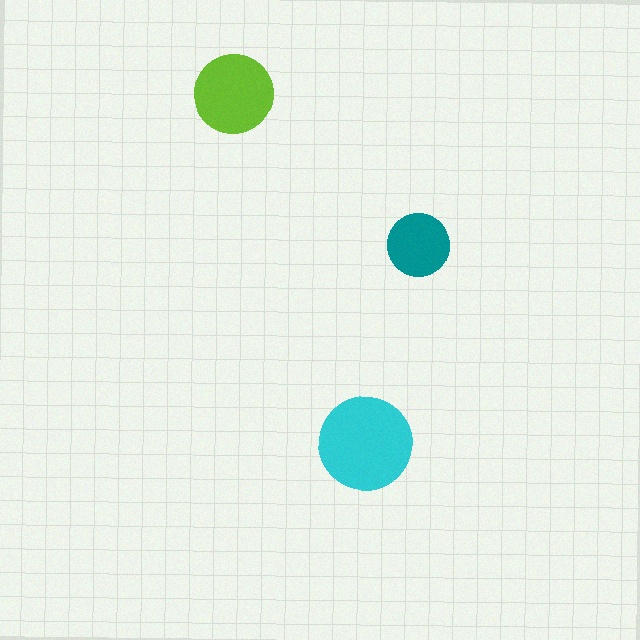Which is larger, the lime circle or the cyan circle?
The cyan one.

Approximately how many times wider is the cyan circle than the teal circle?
About 1.5 times wider.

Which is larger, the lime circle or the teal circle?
The lime one.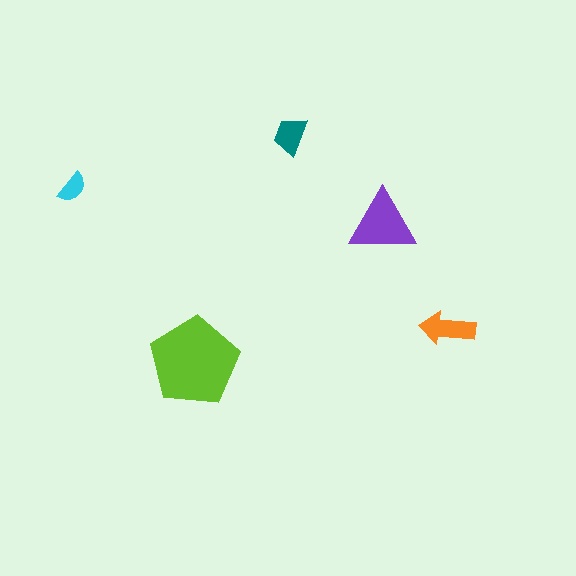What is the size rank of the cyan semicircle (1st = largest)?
5th.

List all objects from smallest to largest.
The cyan semicircle, the teal trapezoid, the orange arrow, the purple triangle, the lime pentagon.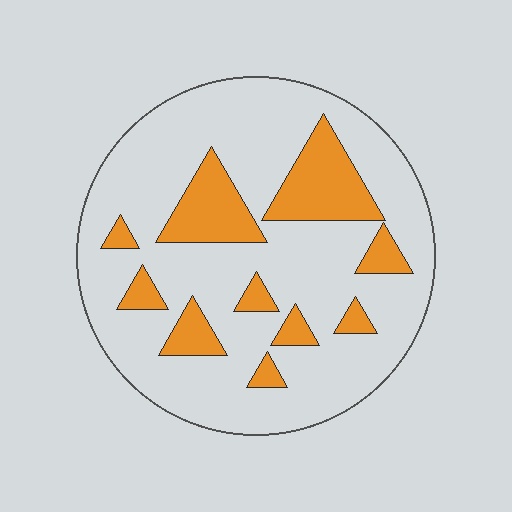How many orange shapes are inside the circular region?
10.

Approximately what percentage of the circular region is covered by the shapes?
Approximately 20%.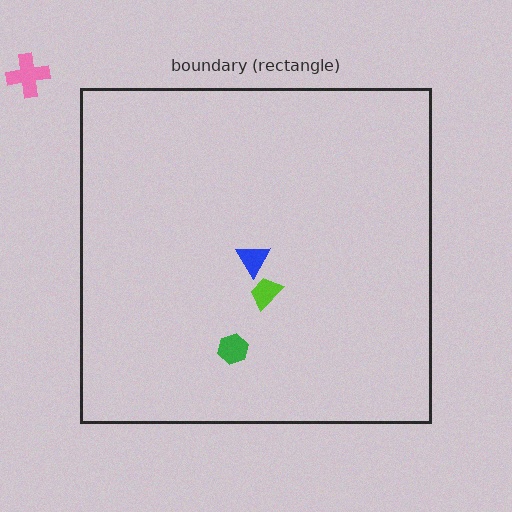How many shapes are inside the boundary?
3 inside, 1 outside.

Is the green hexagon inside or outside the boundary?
Inside.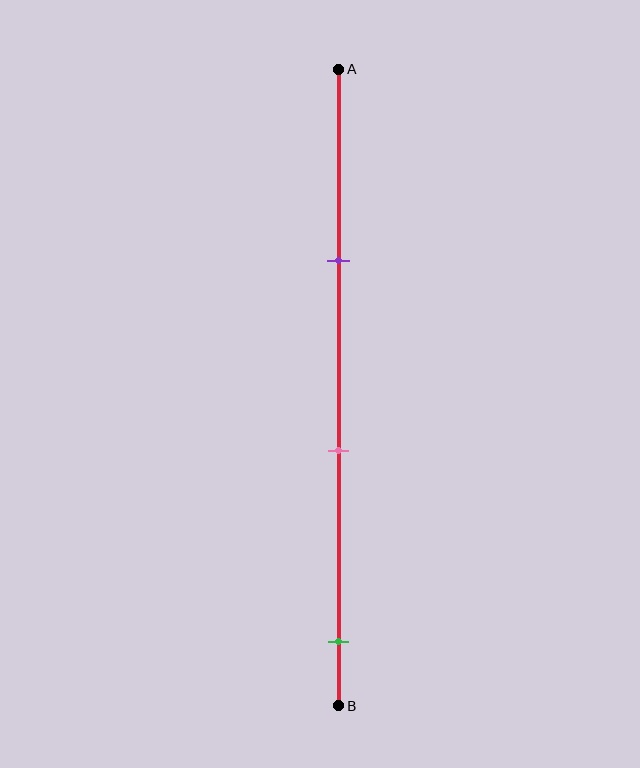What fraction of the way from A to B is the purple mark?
The purple mark is approximately 30% (0.3) of the way from A to B.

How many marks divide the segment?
There are 3 marks dividing the segment.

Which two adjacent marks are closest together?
The purple and pink marks are the closest adjacent pair.